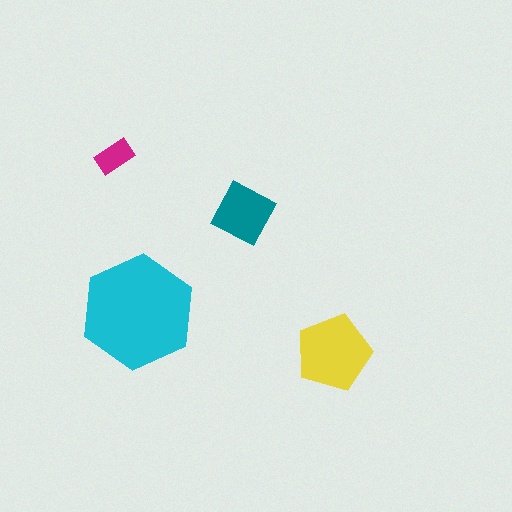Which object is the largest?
The cyan hexagon.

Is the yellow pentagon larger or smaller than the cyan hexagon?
Smaller.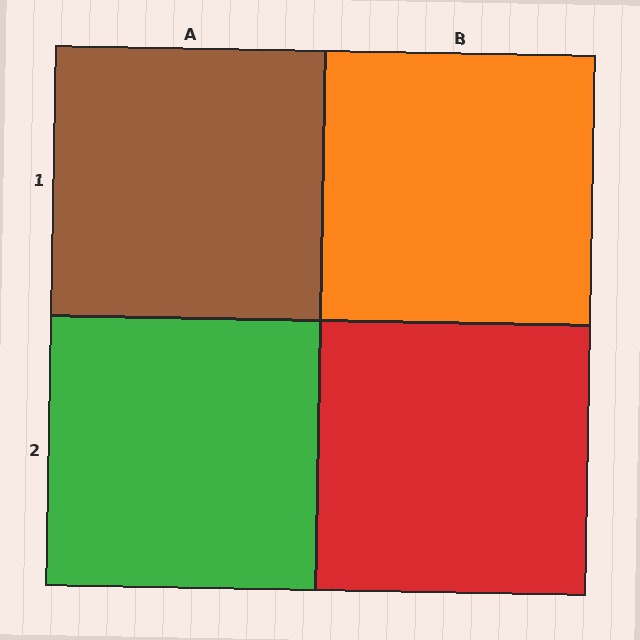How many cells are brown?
1 cell is brown.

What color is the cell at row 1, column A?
Brown.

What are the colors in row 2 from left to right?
Green, red.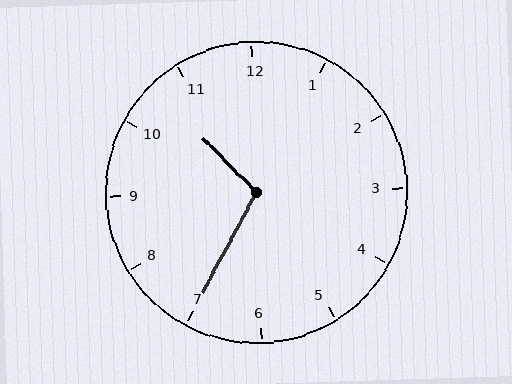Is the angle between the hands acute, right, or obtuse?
It is obtuse.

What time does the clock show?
10:35.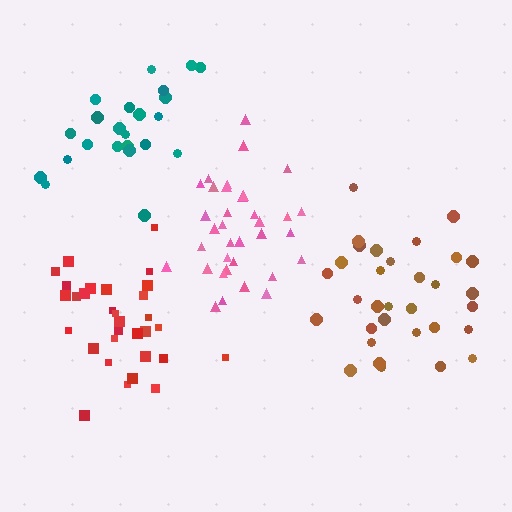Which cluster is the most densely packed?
Pink.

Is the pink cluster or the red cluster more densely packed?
Pink.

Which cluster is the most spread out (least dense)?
Teal.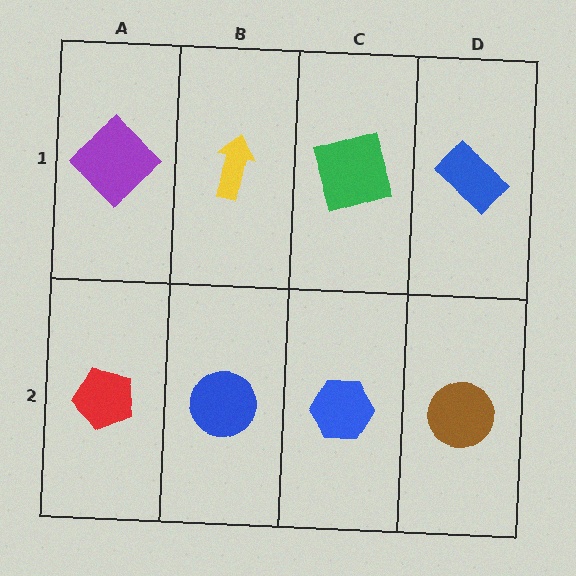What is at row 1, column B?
A yellow arrow.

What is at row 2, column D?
A brown circle.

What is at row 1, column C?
A green square.